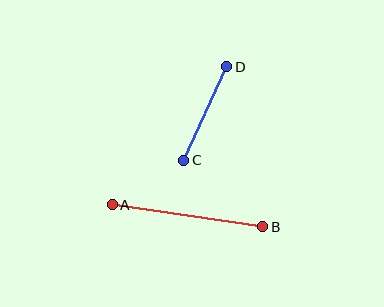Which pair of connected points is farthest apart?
Points A and B are farthest apart.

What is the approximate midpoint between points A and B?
The midpoint is at approximately (188, 216) pixels.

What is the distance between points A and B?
The distance is approximately 152 pixels.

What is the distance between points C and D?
The distance is approximately 103 pixels.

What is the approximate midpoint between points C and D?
The midpoint is at approximately (205, 114) pixels.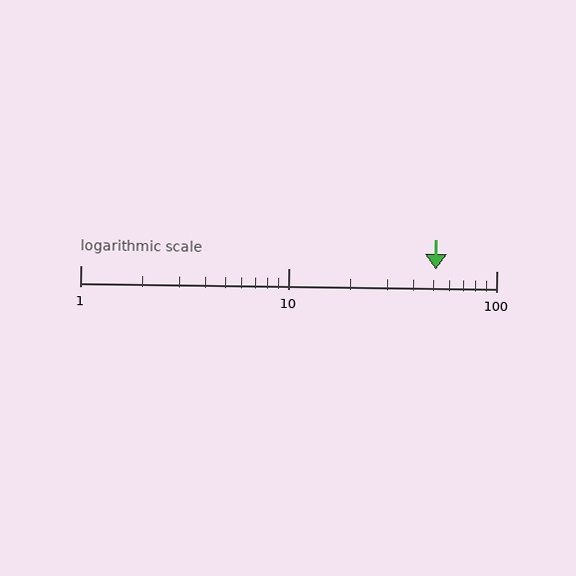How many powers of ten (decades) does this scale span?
The scale spans 2 decades, from 1 to 100.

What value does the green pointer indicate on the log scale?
The pointer indicates approximately 51.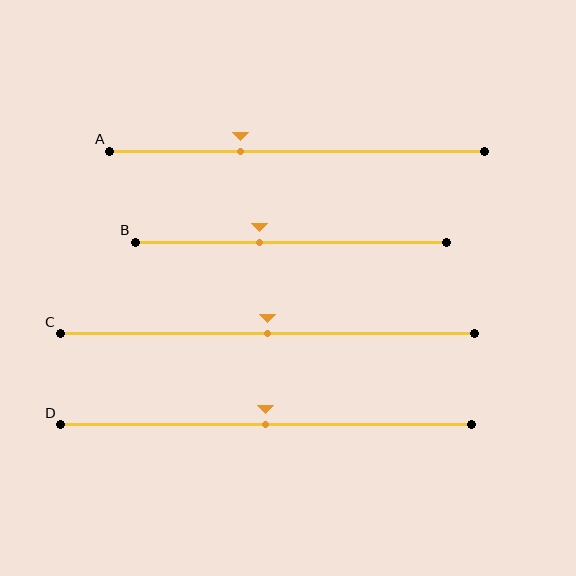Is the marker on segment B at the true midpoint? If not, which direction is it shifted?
No, the marker on segment B is shifted to the left by about 10% of the segment length.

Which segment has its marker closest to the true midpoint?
Segment C has its marker closest to the true midpoint.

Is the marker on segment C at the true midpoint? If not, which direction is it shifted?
Yes, the marker on segment C is at the true midpoint.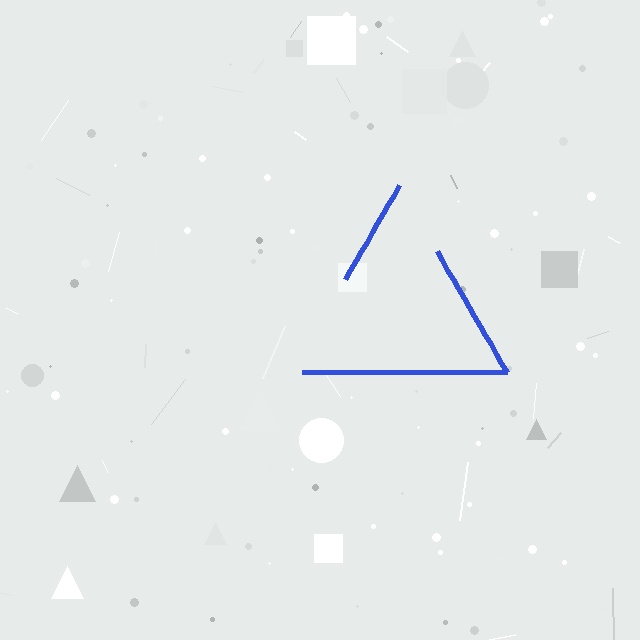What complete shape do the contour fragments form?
The contour fragments form a triangle.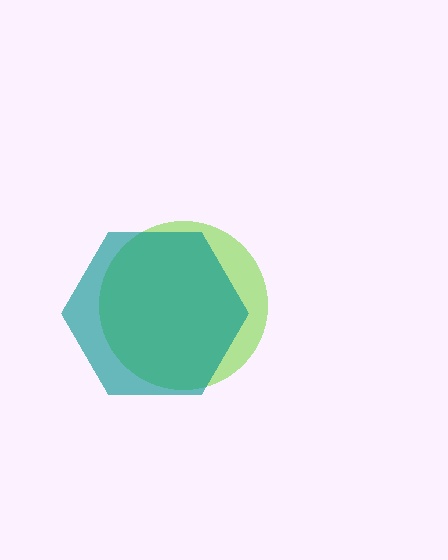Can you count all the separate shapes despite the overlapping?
Yes, there are 2 separate shapes.